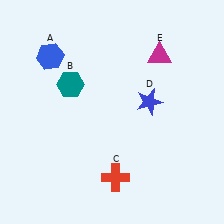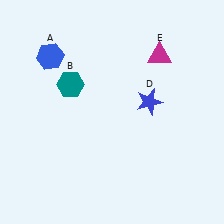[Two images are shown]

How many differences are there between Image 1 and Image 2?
There is 1 difference between the two images.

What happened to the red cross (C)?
The red cross (C) was removed in Image 2. It was in the bottom-right area of Image 1.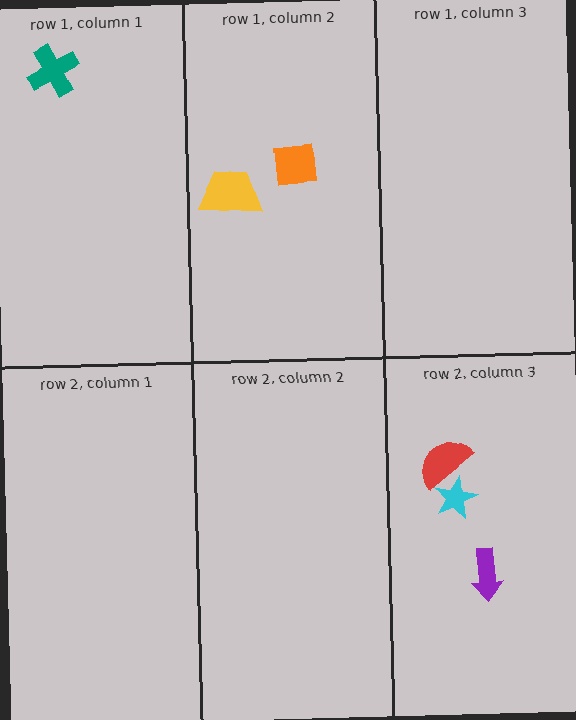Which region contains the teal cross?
The row 1, column 1 region.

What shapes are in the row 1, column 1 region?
The teal cross.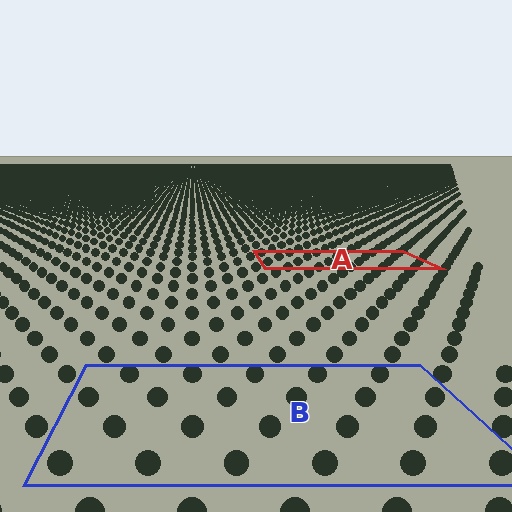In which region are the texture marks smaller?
The texture marks are smaller in region A, because it is farther away.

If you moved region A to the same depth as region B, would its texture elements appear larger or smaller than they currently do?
They would appear larger. At a closer depth, the same texture elements are projected at a bigger on-screen size.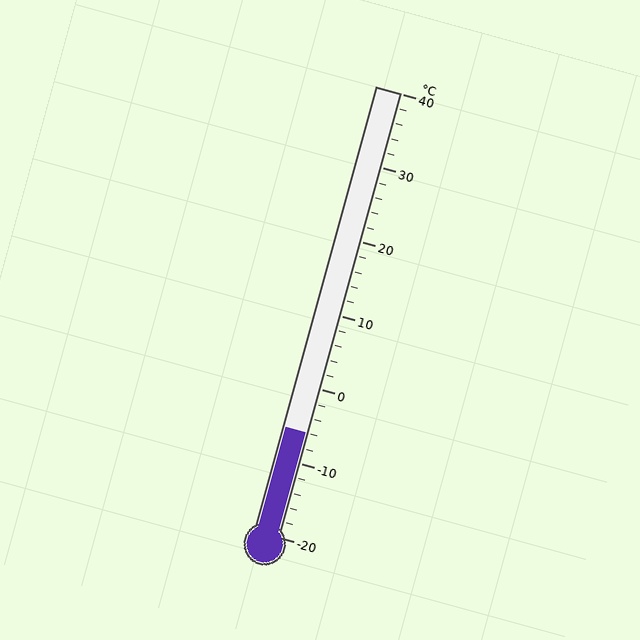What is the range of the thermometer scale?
The thermometer scale ranges from -20°C to 40°C.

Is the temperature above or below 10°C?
The temperature is below 10°C.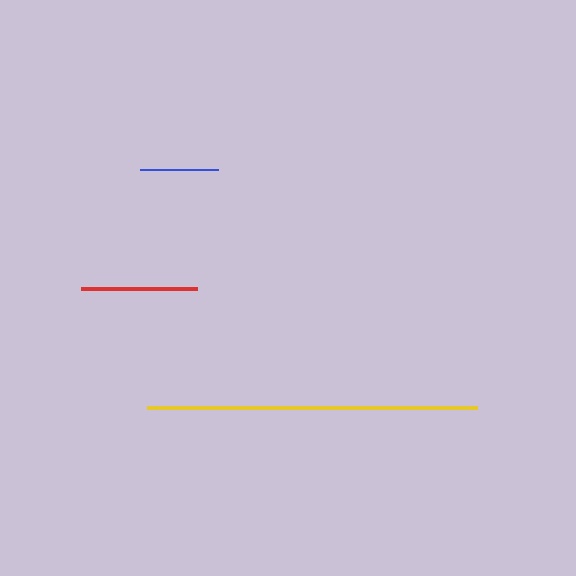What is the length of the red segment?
The red segment is approximately 117 pixels long.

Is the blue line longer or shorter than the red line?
The red line is longer than the blue line.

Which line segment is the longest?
The yellow line is the longest at approximately 331 pixels.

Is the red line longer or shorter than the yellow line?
The yellow line is longer than the red line.